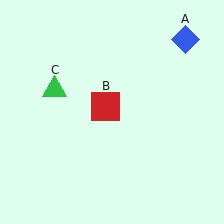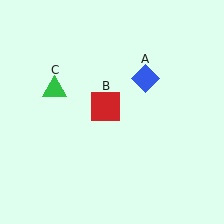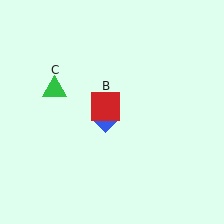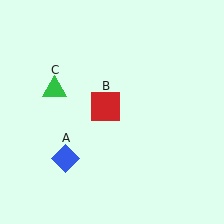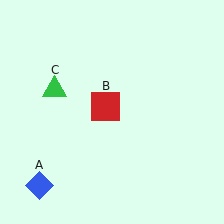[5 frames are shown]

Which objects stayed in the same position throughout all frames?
Red square (object B) and green triangle (object C) remained stationary.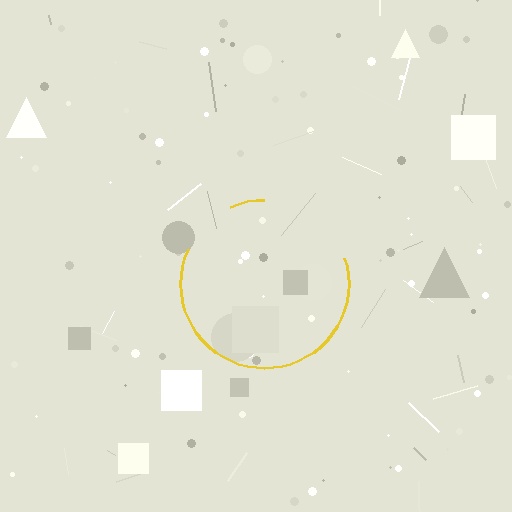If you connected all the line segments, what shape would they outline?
They would outline a circle.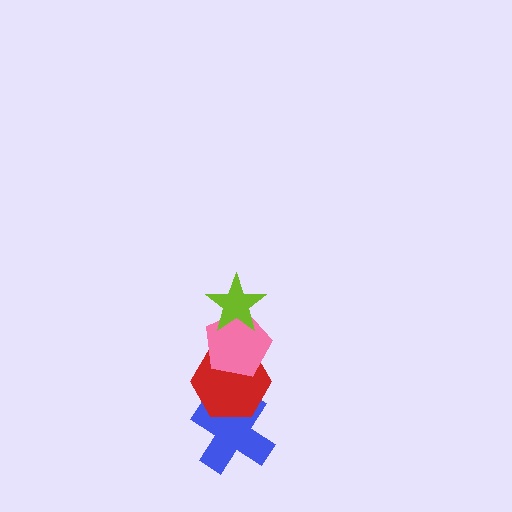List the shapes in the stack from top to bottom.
From top to bottom: the lime star, the pink pentagon, the red hexagon, the blue cross.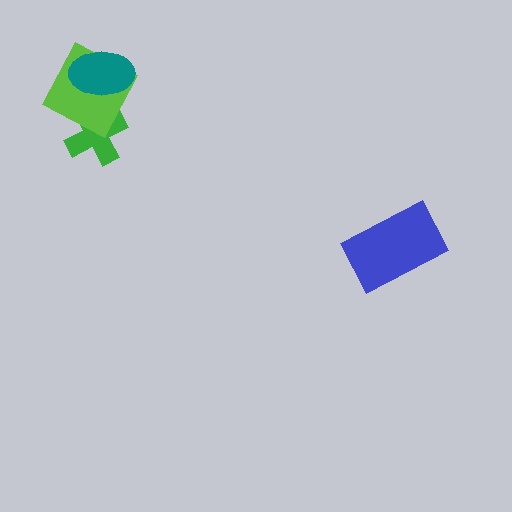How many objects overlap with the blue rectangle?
0 objects overlap with the blue rectangle.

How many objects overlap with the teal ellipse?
1 object overlaps with the teal ellipse.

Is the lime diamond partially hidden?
Yes, it is partially covered by another shape.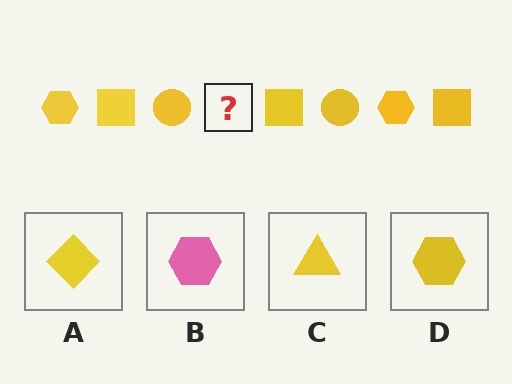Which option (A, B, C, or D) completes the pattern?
D.